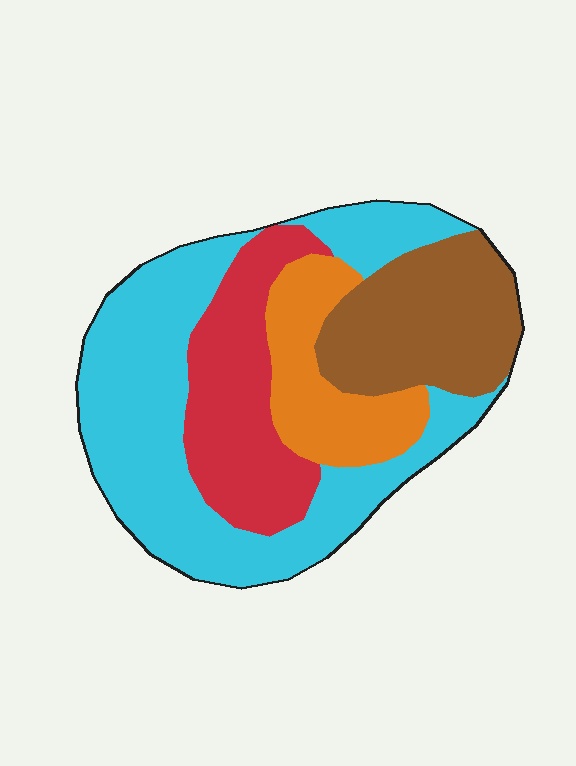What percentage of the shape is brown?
Brown covers roughly 20% of the shape.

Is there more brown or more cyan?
Cyan.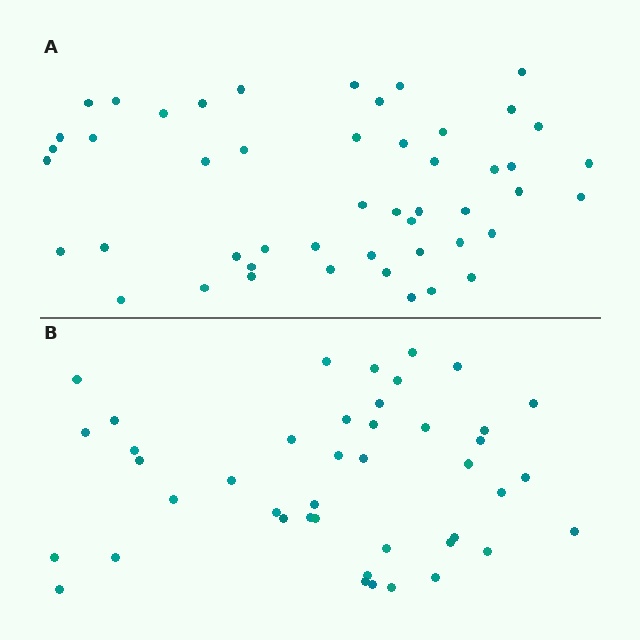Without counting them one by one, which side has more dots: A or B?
Region A (the top region) has more dots.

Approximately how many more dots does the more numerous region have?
Region A has about 6 more dots than region B.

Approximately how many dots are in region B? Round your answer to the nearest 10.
About 40 dots. (The exact count is 43, which rounds to 40.)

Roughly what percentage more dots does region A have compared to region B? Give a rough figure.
About 15% more.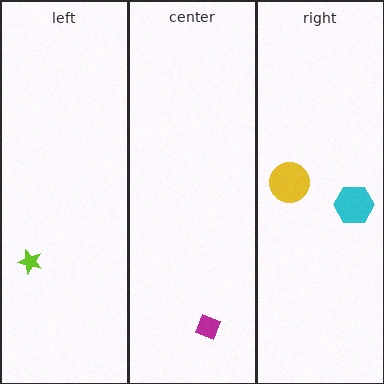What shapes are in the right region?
The cyan hexagon, the yellow circle.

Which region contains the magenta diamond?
The center region.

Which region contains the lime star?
The left region.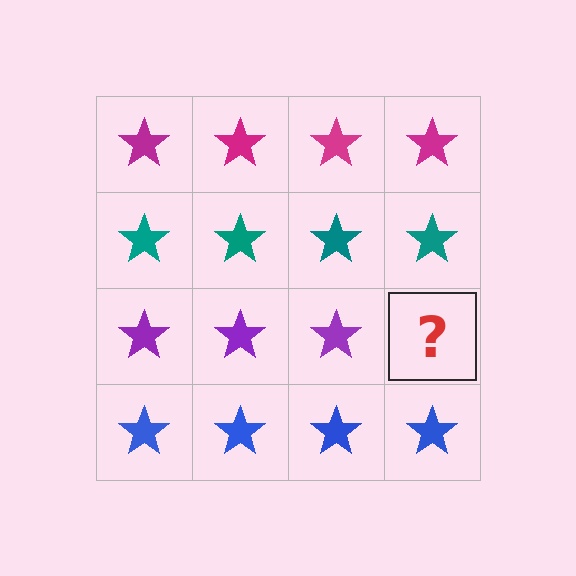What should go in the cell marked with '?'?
The missing cell should contain a purple star.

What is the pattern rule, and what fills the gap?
The rule is that each row has a consistent color. The gap should be filled with a purple star.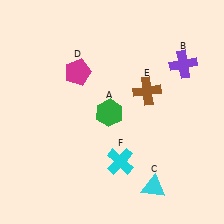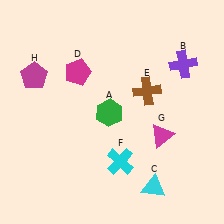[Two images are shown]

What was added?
A magenta triangle (G), a magenta pentagon (H) were added in Image 2.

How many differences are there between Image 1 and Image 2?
There are 2 differences between the two images.